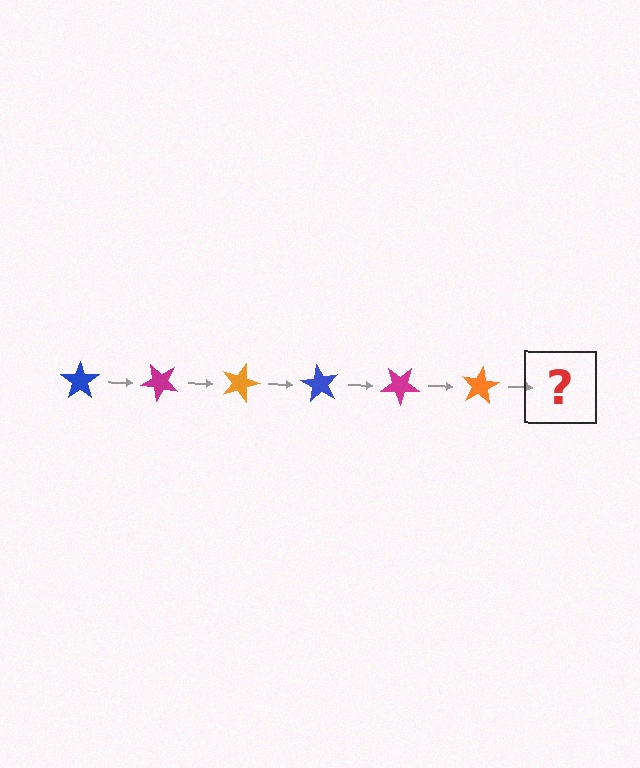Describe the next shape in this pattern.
It should be a blue star, rotated 270 degrees from the start.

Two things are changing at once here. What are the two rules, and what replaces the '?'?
The two rules are that it rotates 45 degrees each step and the color cycles through blue, magenta, and orange. The '?' should be a blue star, rotated 270 degrees from the start.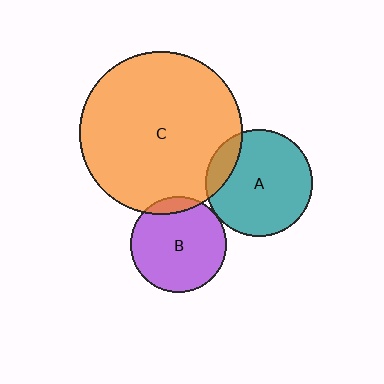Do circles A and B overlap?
Yes.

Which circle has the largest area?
Circle C (orange).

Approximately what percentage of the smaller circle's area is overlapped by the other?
Approximately 5%.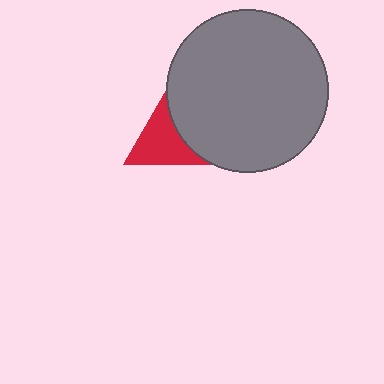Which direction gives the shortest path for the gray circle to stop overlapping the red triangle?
Moving right gives the shortest separation.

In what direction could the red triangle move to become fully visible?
The red triangle could move left. That would shift it out from behind the gray circle entirely.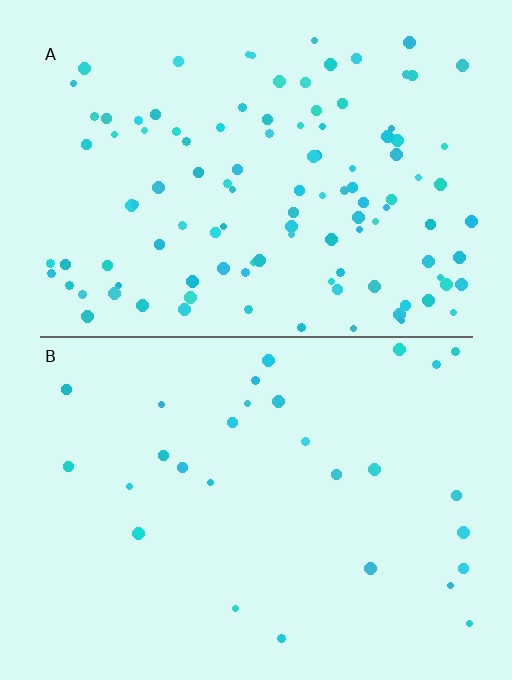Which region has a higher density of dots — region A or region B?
A (the top).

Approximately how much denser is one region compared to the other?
Approximately 3.9× — region A over region B.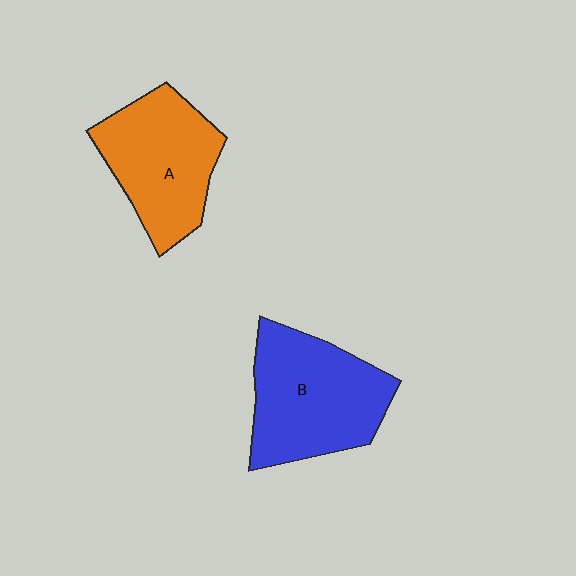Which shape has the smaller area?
Shape A (orange).